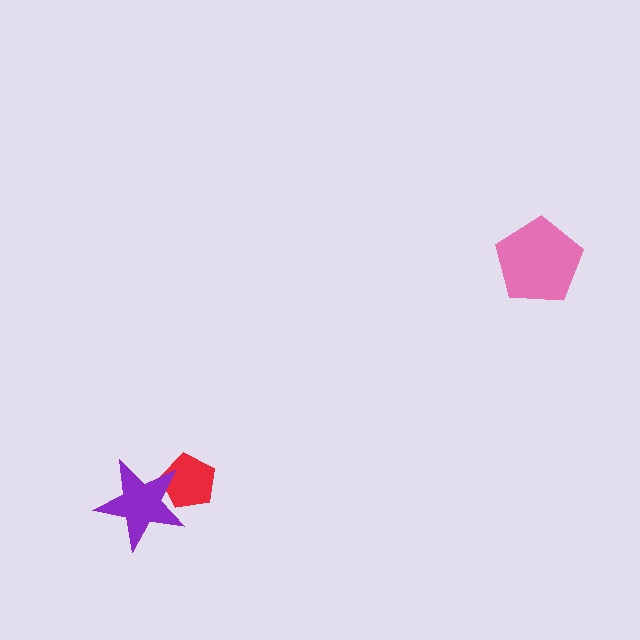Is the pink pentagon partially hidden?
No, no other shape covers it.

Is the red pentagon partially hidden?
Yes, it is partially covered by another shape.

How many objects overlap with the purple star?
1 object overlaps with the purple star.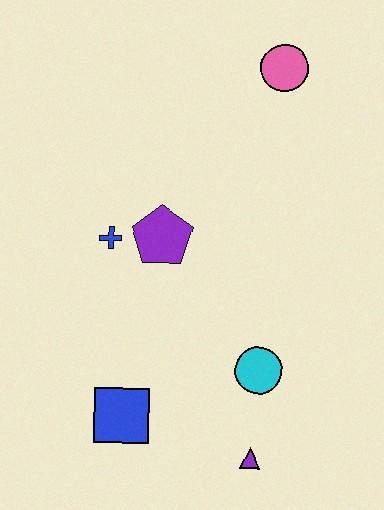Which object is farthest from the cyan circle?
The pink circle is farthest from the cyan circle.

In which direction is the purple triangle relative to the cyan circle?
The purple triangle is below the cyan circle.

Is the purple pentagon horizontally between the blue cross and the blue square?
No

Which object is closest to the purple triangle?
The cyan circle is closest to the purple triangle.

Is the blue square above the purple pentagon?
No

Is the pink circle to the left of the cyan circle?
No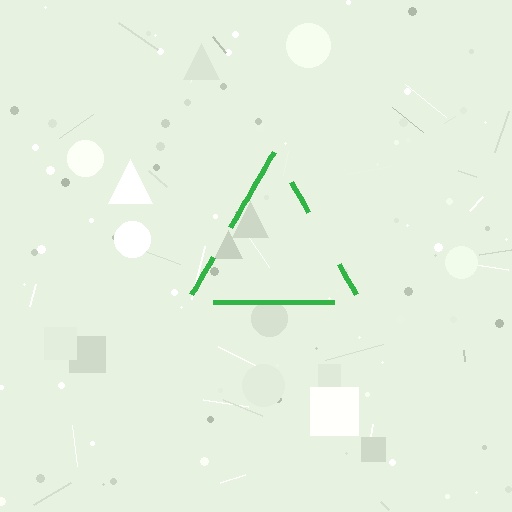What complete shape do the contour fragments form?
The contour fragments form a triangle.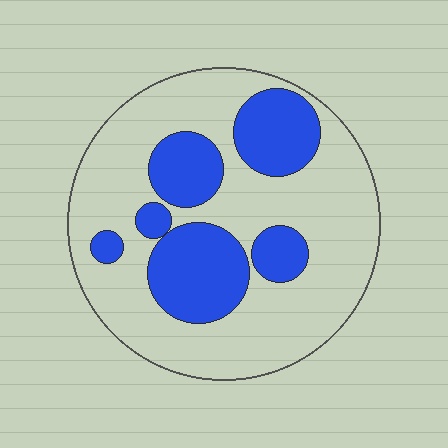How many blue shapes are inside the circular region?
6.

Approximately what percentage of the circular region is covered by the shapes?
Approximately 30%.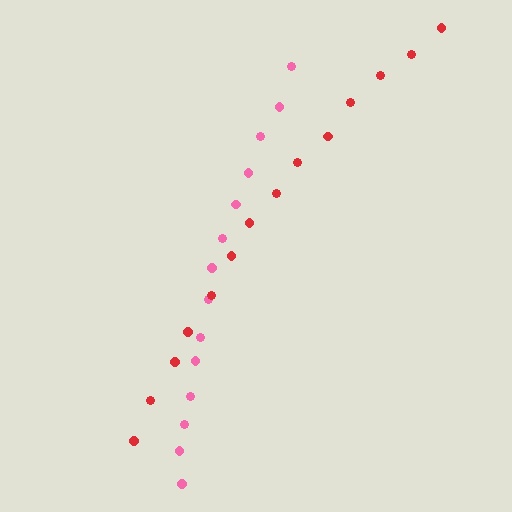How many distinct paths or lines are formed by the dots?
There are 2 distinct paths.